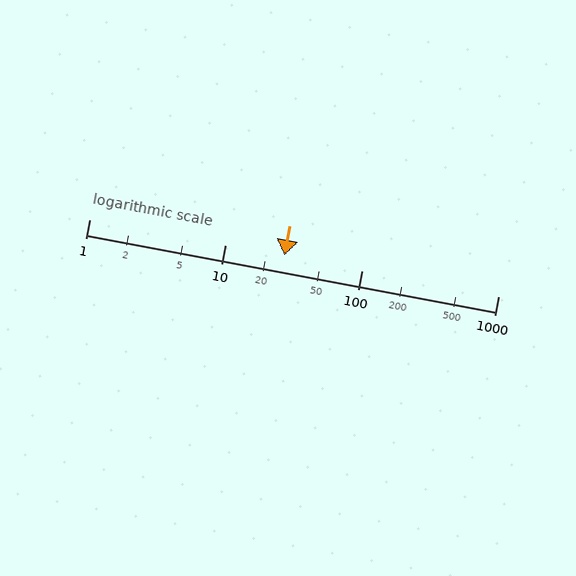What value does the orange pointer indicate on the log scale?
The pointer indicates approximately 27.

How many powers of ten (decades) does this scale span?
The scale spans 3 decades, from 1 to 1000.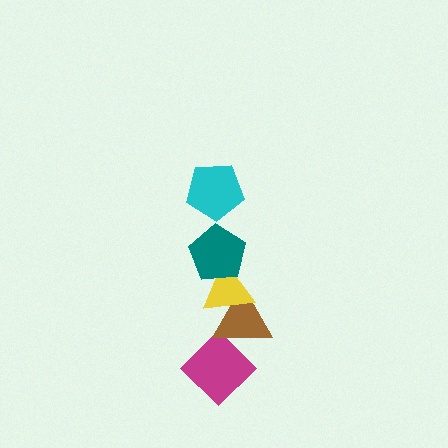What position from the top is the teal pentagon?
The teal pentagon is 2nd from the top.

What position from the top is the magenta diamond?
The magenta diamond is 5th from the top.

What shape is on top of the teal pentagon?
The cyan pentagon is on top of the teal pentagon.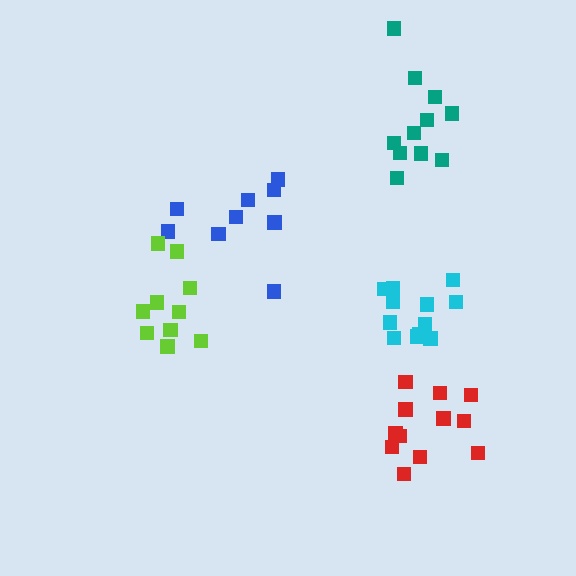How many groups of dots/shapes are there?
There are 5 groups.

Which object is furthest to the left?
The lime cluster is leftmost.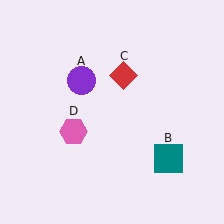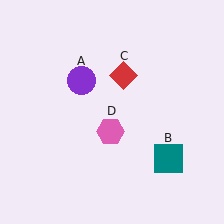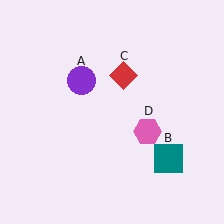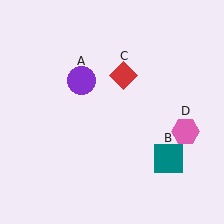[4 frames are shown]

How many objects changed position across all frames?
1 object changed position: pink hexagon (object D).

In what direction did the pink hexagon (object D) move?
The pink hexagon (object D) moved right.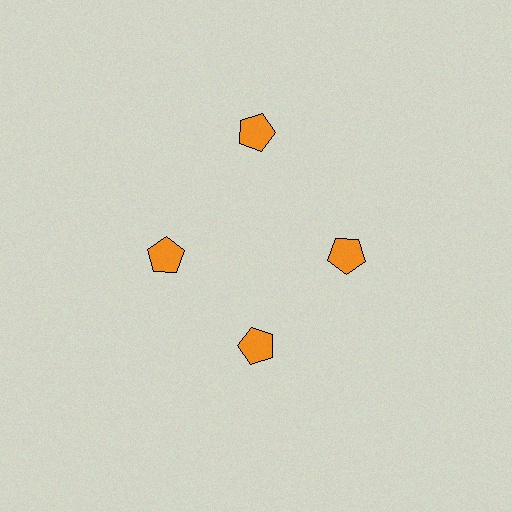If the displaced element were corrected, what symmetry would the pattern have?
It would have 4-fold rotational symmetry — the pattern would map onto itself every 90 degrees.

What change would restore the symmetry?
The symmetry would be restored by moving it inward, back onto the ring so that all 4 pentagons sit at equal angles and equal distance from the center.